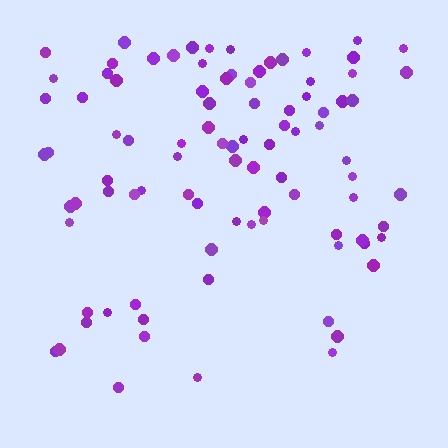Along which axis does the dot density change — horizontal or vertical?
Vertical.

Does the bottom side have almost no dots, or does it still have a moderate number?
Still a moderate number, just noticeably fewer than the top.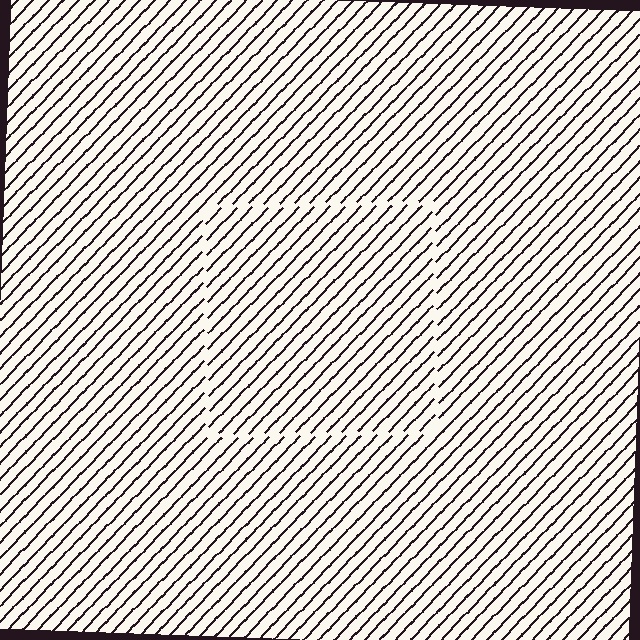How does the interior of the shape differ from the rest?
The interior of the shape contains the same grating, shifted by half a period — the contour is defined by the phase discontinuity where line-ends from the inner and outer gratings abut.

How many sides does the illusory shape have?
4 sides — the line-ends trace a square.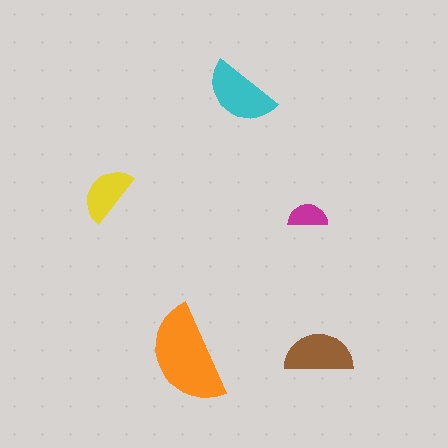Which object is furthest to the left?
The yellow semicircle is leftmost.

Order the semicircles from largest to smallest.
the orange one, the cyan one, the brown one, the yellow one, the magenta one.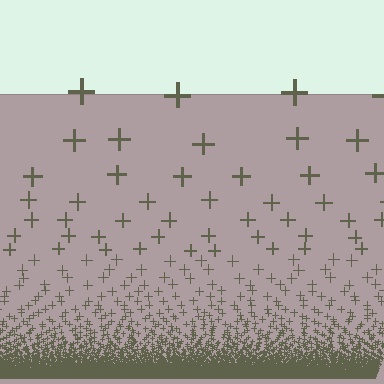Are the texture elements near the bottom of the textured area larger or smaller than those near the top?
Smaller. The gradient is inverted — elements near the bottom are smaller and denser.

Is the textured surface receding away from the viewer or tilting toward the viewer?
The surface appears to tilt toward the viewer. Texture elements get larger and sparser toward the top.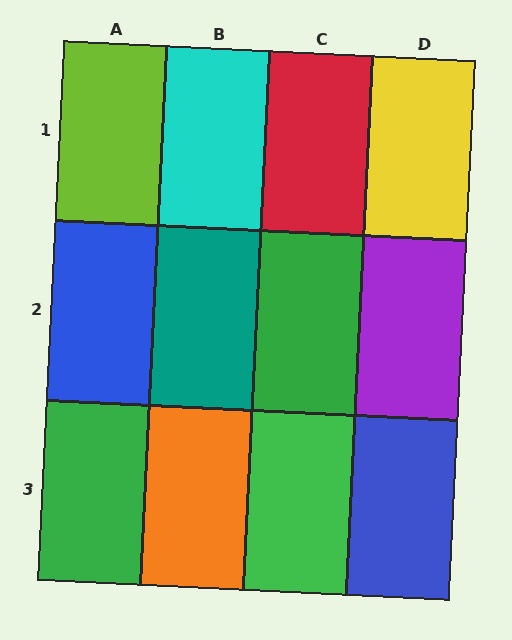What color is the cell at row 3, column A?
Green.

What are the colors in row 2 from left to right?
Blue, teal, green, purple.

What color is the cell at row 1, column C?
Red.